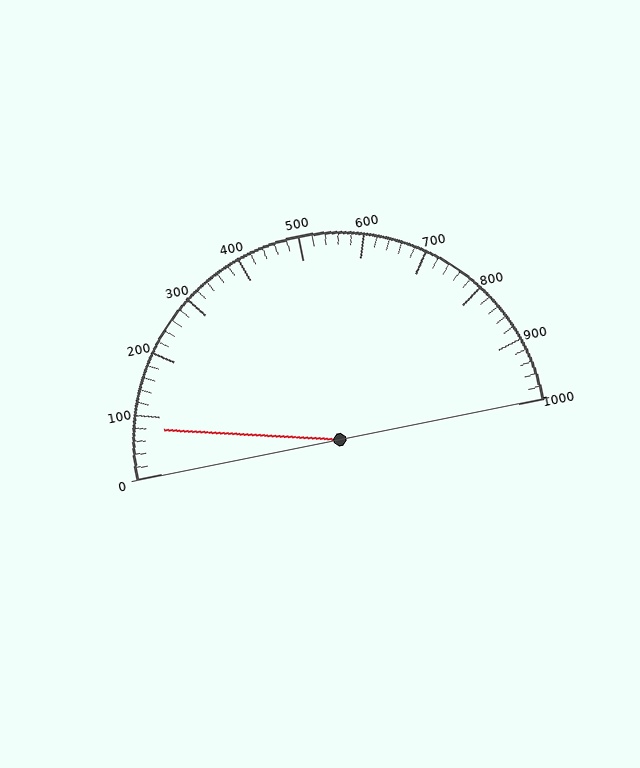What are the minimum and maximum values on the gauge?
The gauge ranges from 0 to 1000.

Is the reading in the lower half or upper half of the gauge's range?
The reading is in the lower half of the range (0 to 1000).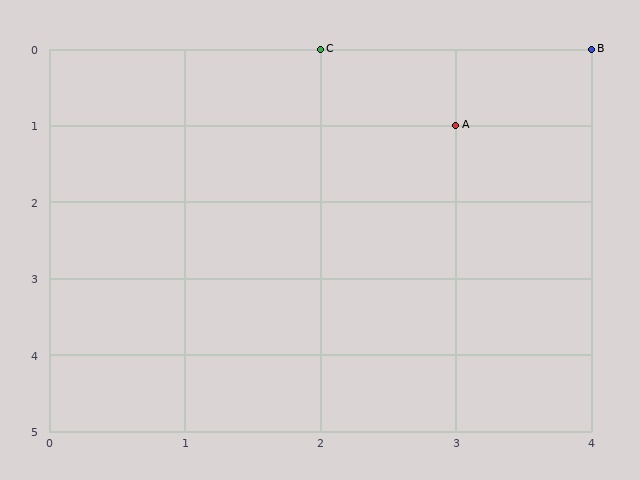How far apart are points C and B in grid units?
Points C and B are 2 columns apart.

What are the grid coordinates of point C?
Point C is at grid coordinates (2, 0).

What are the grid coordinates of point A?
Point A is at grid coordinates (3, 1).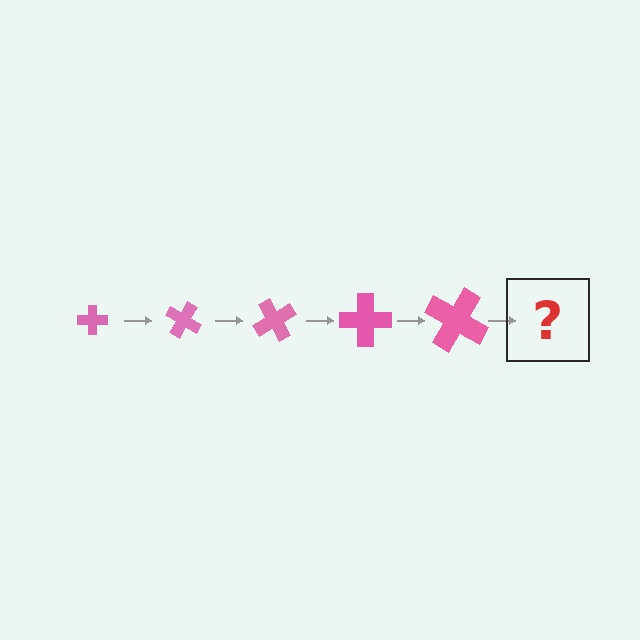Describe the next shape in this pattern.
It should be a cross, larger than the previous one and rotated 150 degrees from the start.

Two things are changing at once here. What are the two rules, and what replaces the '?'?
The two rules are that the cross grows larger each step and it rotates 30 degrees each step. The '?' should be a cross, larger than the previous one and rotated 150 degrees from the start.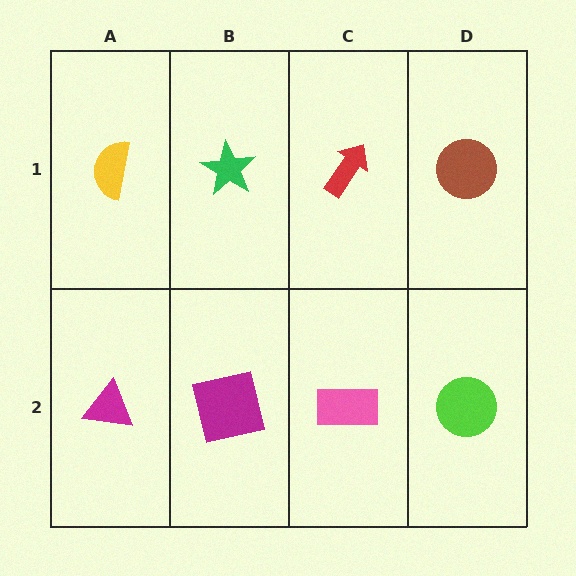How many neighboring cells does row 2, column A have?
2.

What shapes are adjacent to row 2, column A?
A yellow semicircle (row 1, column A), a magenta square (row 2, column B).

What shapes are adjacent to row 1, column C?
A pink rectangle (row 2, column C), a green star (row 1, column B), a brown circle (row 1, column D).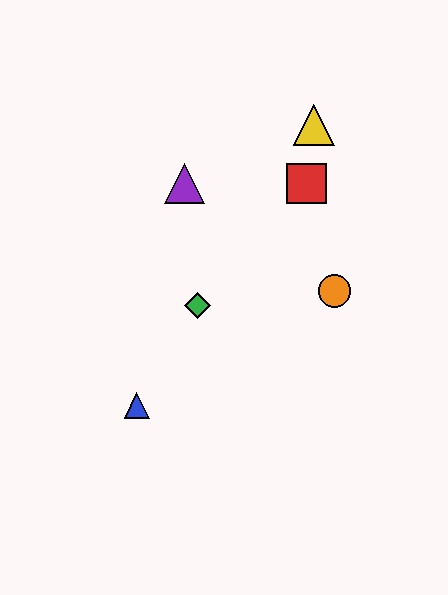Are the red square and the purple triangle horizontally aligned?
Yes, both are at y≈184.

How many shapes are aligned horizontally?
2 shapes (the red square, the purple triangle) are aligned horizontally.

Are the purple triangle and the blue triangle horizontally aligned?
No, the purple triangle is at y≈184 and the blue triangle is at y≈405.